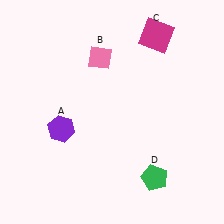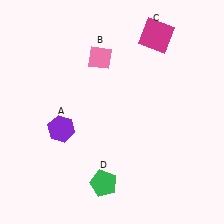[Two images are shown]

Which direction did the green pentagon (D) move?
The green pentagon (D) moved left.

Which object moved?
The green pentagon (D) moved left.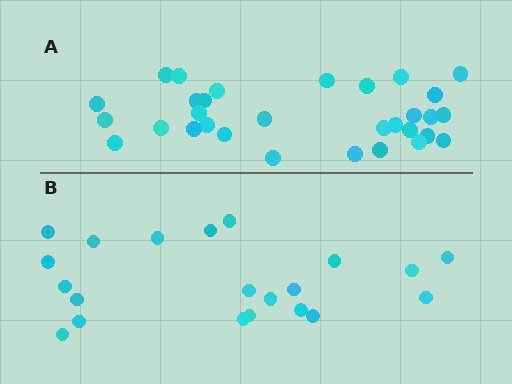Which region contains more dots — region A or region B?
Region A (the top region) has more dots.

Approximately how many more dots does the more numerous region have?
Region A has roughly 10 or so more dots than region B.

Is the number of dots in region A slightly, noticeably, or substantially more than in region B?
Region A has substantially more. The ratio is roughly 1.5 to 1.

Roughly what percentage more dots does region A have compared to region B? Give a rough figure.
About 50% more.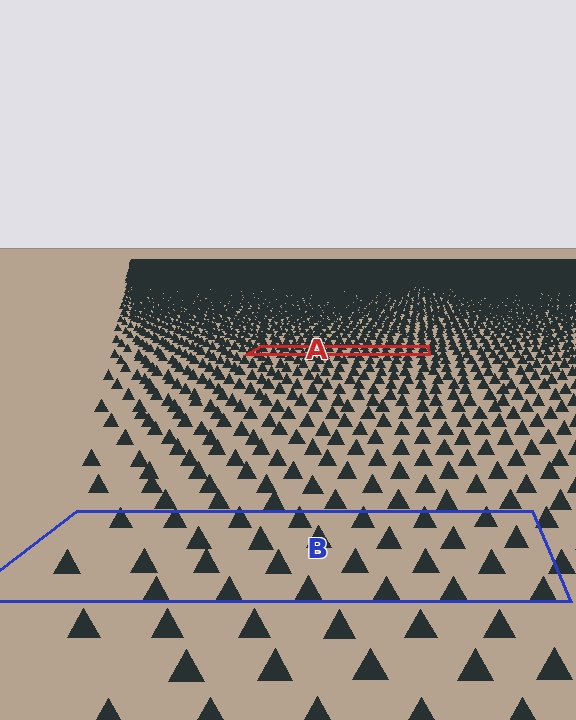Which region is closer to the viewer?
Region B is closer. The texture elements there are larger and more spread out.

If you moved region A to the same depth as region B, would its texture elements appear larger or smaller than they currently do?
They would appear larger. At a closer depth, the same texture elements are projected at a bigger on-screen size.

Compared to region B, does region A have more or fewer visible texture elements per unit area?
Region A has more texture elements per unit area — they are packed more densely because it is farther away.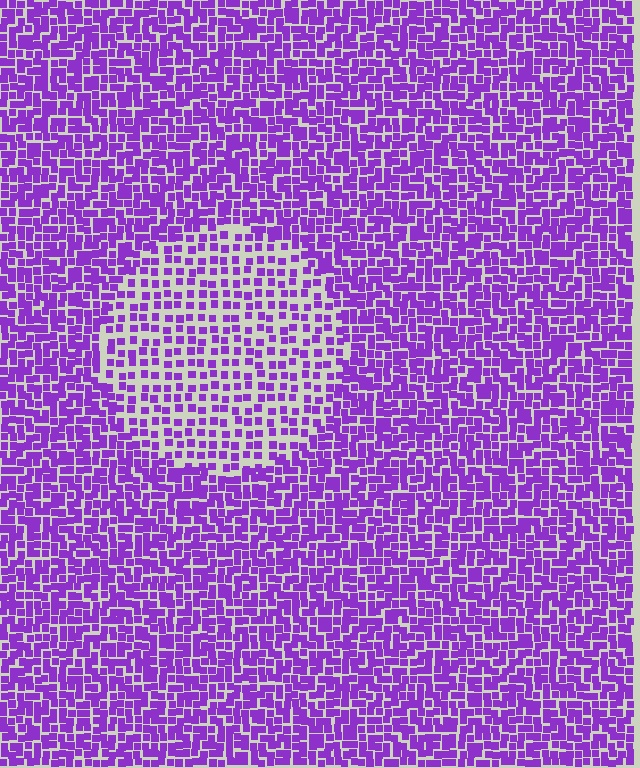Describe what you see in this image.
The image contains small purple elements arranged at two different densities. A circle-shaped region is visible where the elements are less densely packed than the surrounding area.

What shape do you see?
I see a circle.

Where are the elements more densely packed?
The elements are more densely packed outside the circle boundary.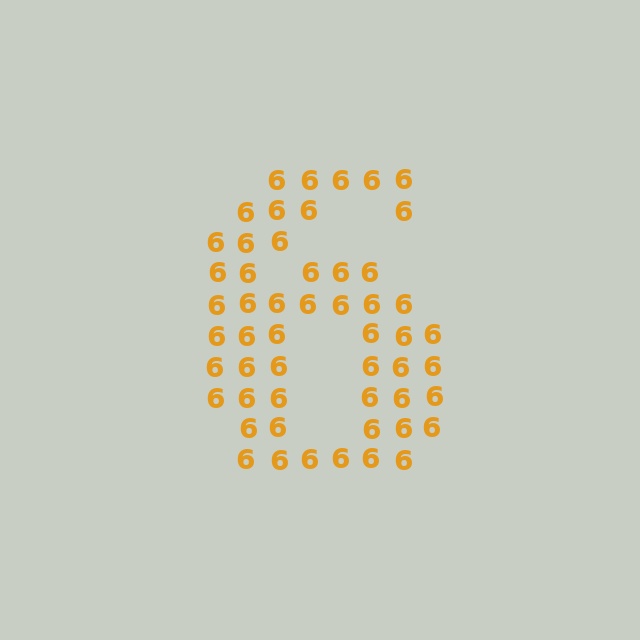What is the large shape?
The large shape is the digit 6.